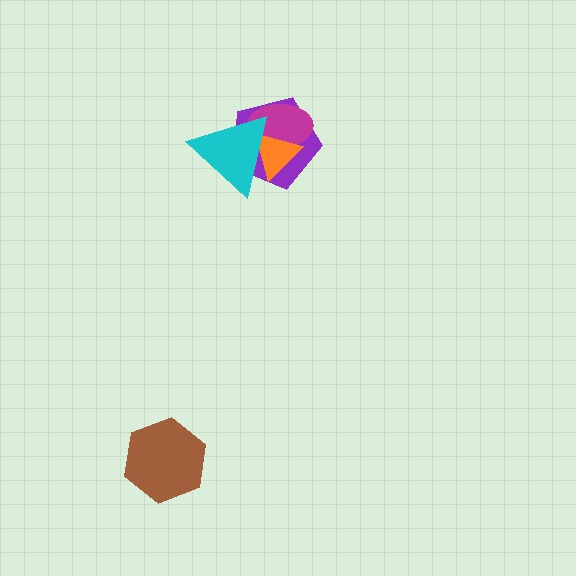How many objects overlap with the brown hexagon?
0 objects overlap with the brown hexagon.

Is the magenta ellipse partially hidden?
Yes, it is partially covered by another shape.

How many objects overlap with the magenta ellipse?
3 objects overlap with the magenta ellipse.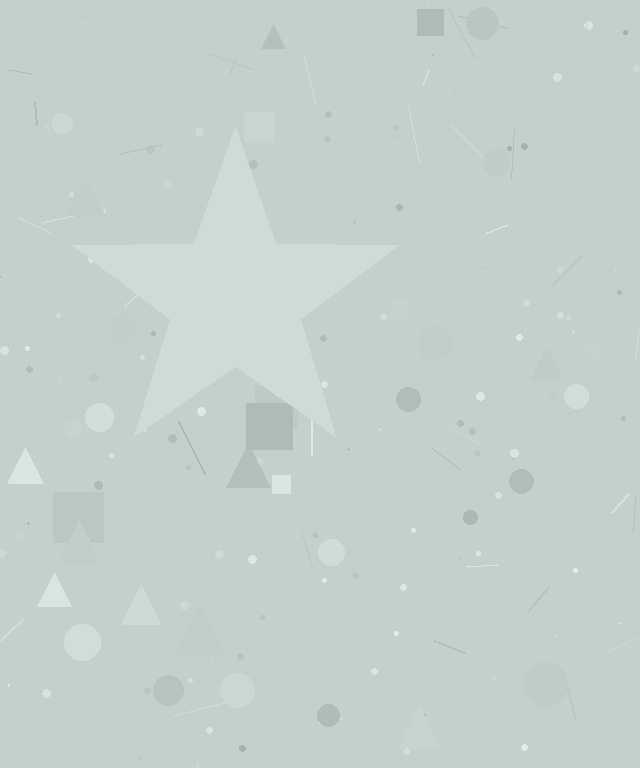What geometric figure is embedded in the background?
A star is embedded in the background.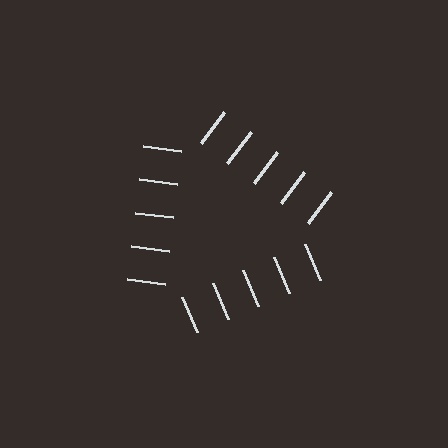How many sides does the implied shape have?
3 sides — the line-ends trace a triangle.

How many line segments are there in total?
15 — 5 along each of the 3 edges.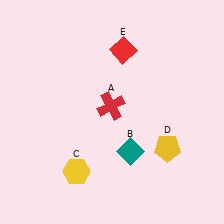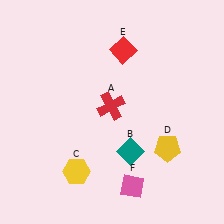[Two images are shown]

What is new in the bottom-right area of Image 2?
A pink diamond (F) was added in the bottom-right area of Image 2.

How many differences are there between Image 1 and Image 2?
There is 1 difference between the two images.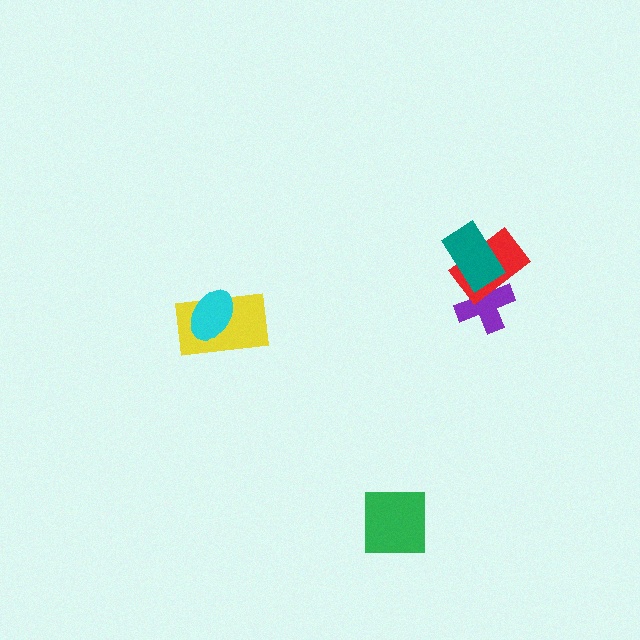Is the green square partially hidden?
No, no other shape covers it.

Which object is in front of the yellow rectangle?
The cyan ellipse is in front of the yellow rectangle.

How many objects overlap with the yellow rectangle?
1 object overlaps with the yellow rectangle.